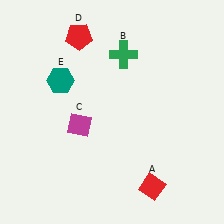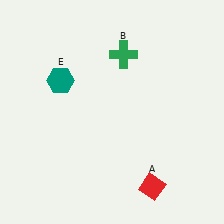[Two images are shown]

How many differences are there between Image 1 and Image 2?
There are 2 differences between the two images.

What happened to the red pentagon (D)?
The red pentagon (D) was removed in Image 2. It was in the top-left area of Image 1.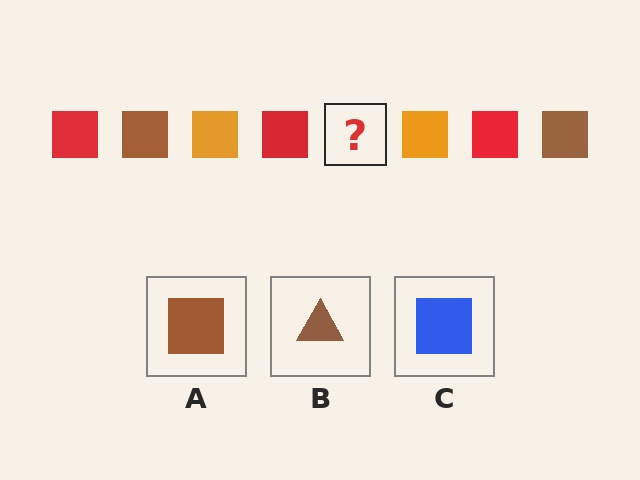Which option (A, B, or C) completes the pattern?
A.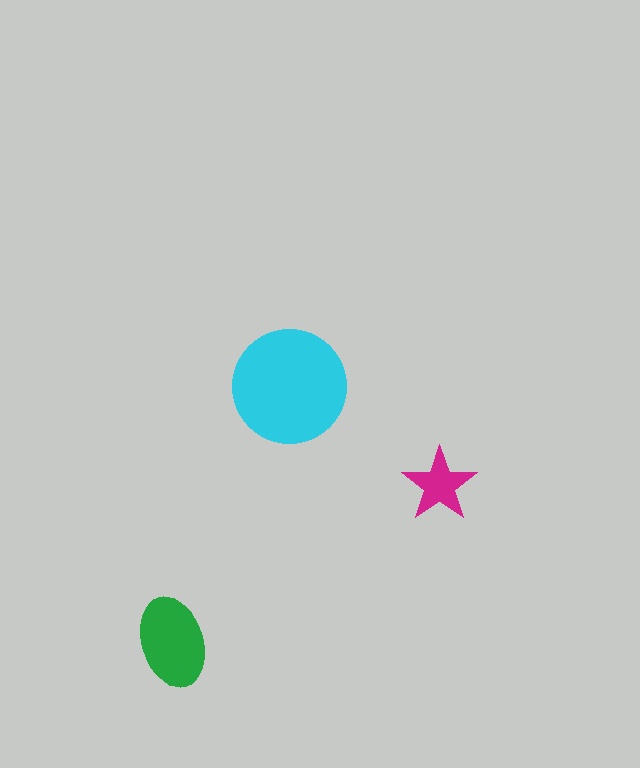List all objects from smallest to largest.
The magenta star, the green ellipse, the cyan circle.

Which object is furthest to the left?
The green ellipse is leftmost.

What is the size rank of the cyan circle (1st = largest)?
1st.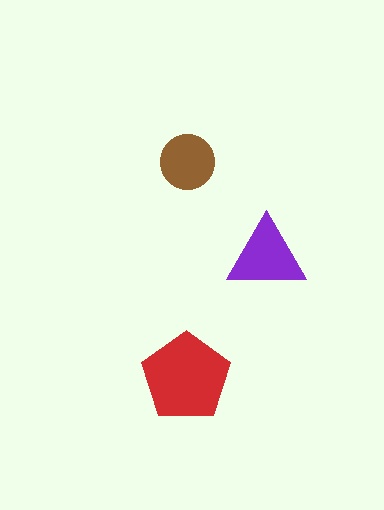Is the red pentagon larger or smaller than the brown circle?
Larger.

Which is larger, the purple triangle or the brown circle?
The purple triangle.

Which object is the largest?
The red pentagon.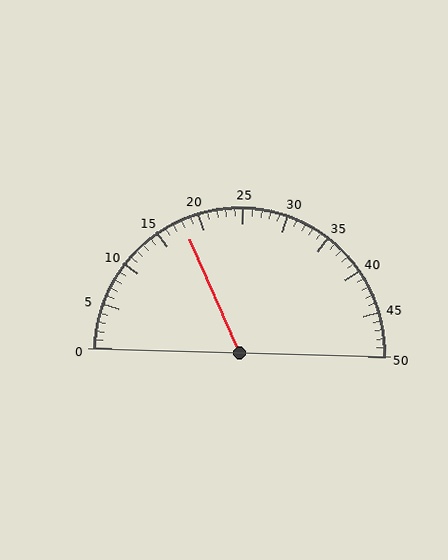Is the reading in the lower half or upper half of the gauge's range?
The reading is in the lower half of the range (0 to 50).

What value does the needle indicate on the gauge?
The needle indicates approximately 18.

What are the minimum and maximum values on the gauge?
The gauge ranges from 0 to 50.